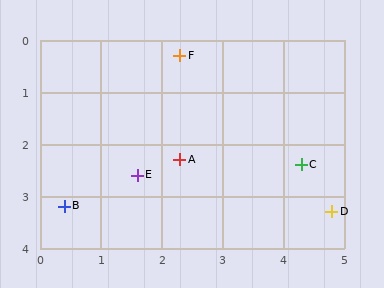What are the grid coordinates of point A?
Point A is at approximately (2.3, 2.3).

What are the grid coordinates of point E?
Point E is at approximately (1.6, 2.6).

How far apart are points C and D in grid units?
Points C and D are about 1.0 grid units apart.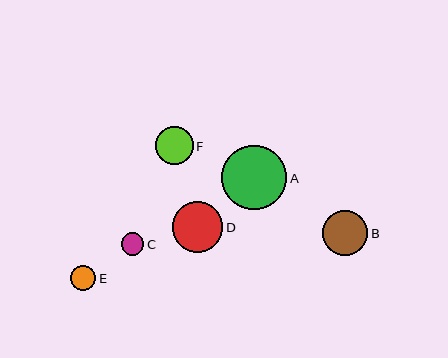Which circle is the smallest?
Circle C is the smallest with a size of approximately 22 pixels.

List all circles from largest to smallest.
From largest to smallest: A, D, B, F, E, C.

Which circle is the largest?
Circle A is the largest with a size of approximately 65 pixels.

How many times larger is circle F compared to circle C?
Circle F is approximately 1.7 times the size of circle C.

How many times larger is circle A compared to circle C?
Circle A is approximately 2.9 times the size of circle C.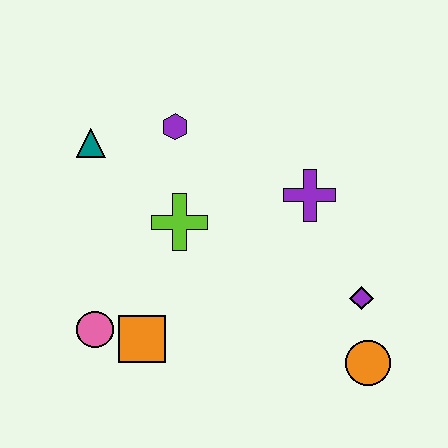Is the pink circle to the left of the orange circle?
Yes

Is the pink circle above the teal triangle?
No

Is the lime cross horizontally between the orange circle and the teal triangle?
Yes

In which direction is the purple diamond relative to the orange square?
The purple diamond is to the right of the orange square.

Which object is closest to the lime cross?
The purple hexagon is closest to the lime cross.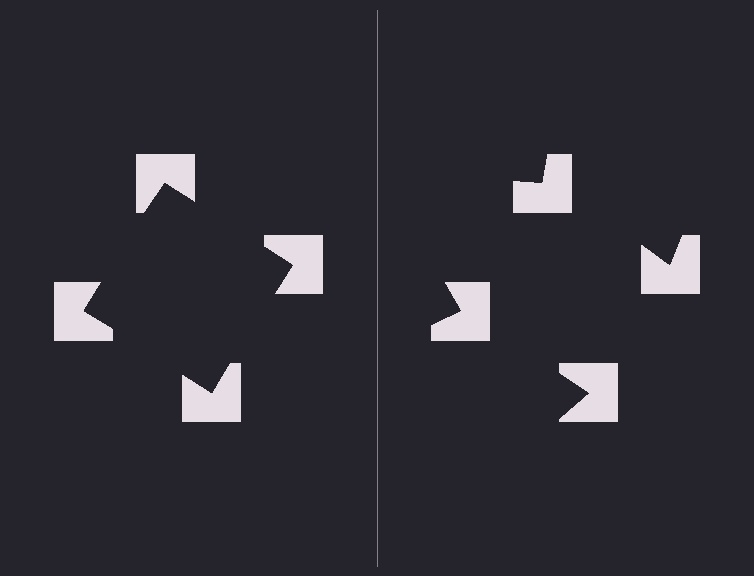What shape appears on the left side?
An illusory square.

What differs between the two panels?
The notched squares are positioned identically on both sides; only the wedge orientations differ. On the left they align to a square; on the right they are misaligned.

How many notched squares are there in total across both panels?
8 — 4 on each side.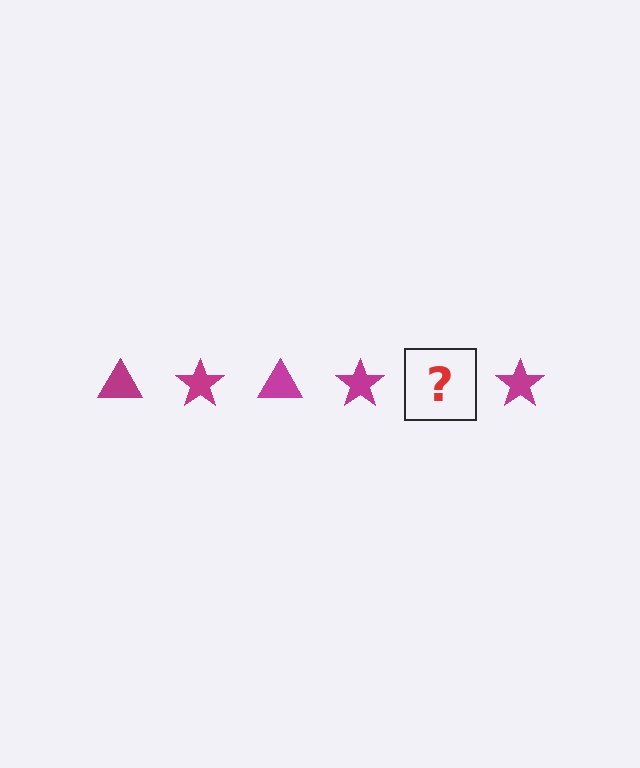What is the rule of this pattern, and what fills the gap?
The rule is that the pattern cycles through triangle, star shapes in magenta. The gap should be filled with a magenta triangle.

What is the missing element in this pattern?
The missing element is a magenta triangle.